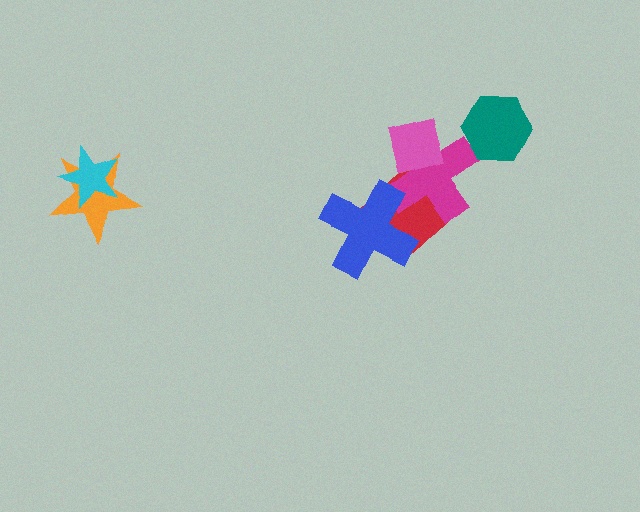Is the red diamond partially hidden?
Yes, it is partially covered by another shape.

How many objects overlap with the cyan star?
1 object overlaps with the cyan star.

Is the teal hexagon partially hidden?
No, no other shape covers it.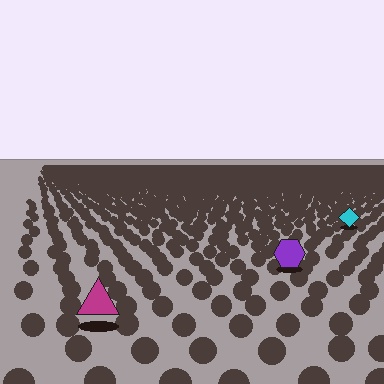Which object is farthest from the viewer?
The cyan diamond is farthest from the viewer. It appears smaller and the ground texture around it is denser.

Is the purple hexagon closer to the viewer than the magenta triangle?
No. The magenta triangle is closer — you can tell from the texture gradient: the ground texture is coarser near it.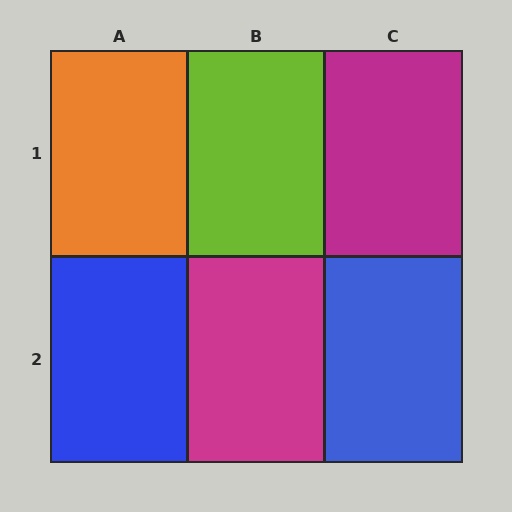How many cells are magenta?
2 cells are magenta.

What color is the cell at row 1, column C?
Magenta.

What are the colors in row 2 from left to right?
Blue, magenta, blue.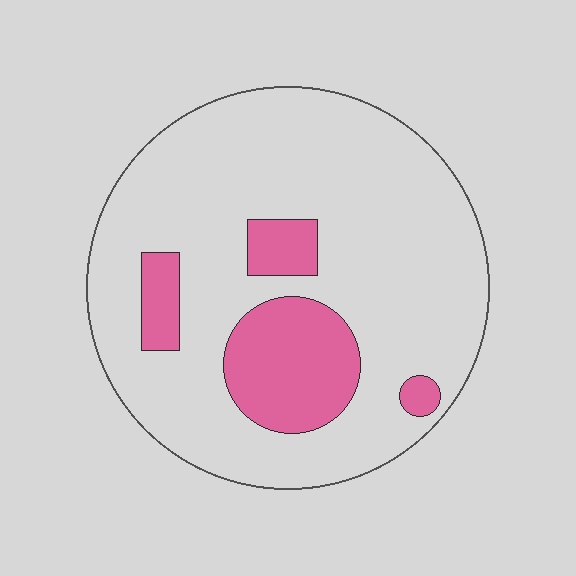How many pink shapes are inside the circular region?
4.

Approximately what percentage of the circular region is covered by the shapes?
Approximately 20%.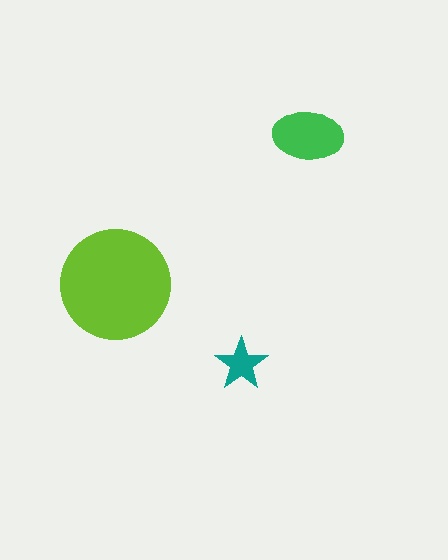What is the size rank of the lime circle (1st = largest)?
1st.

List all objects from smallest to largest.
The teal star, the green ellipse, the lime circle.